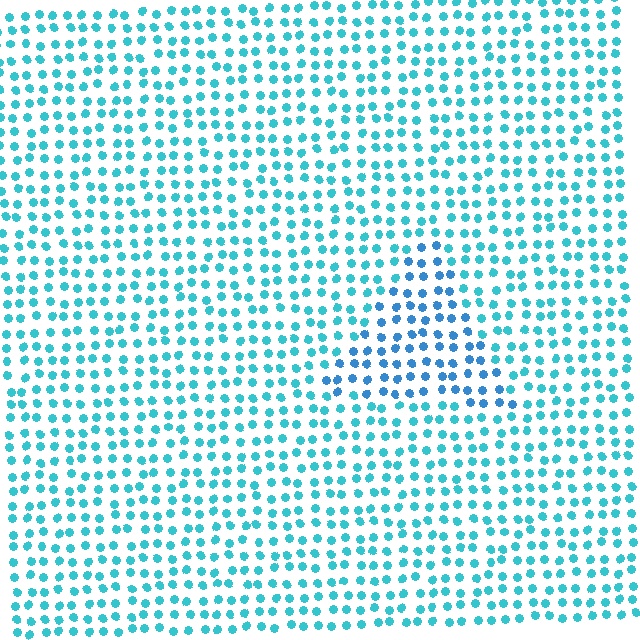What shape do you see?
I see a triangle.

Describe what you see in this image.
The image is filled with small cyan elements in a uniform arrangement. A triangle-shaped region is visible where the elements are tinted to a slightly different hue, forming a subtle color boundary.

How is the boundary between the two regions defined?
The boundary is defined purely by a slight shift in hue (about 24 degrees). Spacing, size, and orientation are identical on both sides.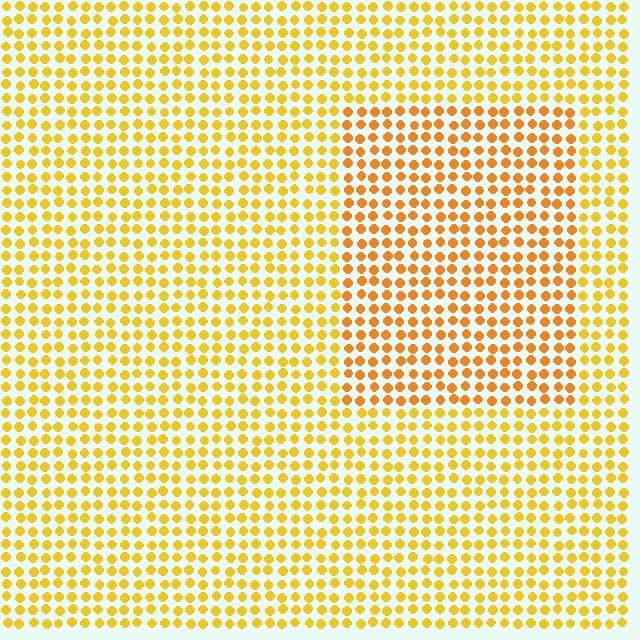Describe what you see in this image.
The image is filled with small yellow elements in a uniform arrangement. A rectangle-shaped region is visible where the elements are tinted to a slightly different hue, forming a subtle color boundary.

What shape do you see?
I see a rectangle.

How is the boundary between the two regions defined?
The boundary is defined purely by a slight shift in hue (about 20 degrees). Spacing, size, and orientation are identical on both sides.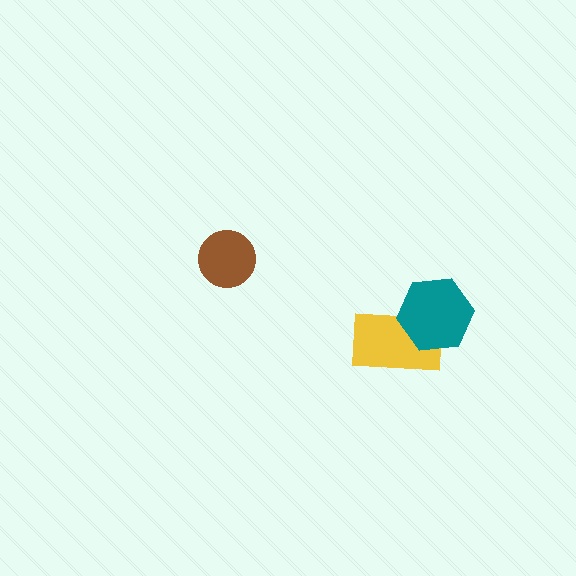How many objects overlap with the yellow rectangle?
1 object overlaps with the yellow rectangle.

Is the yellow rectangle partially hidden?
Yes, it is partially covered by another shape.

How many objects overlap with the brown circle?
0 objects overlap with the brown circle.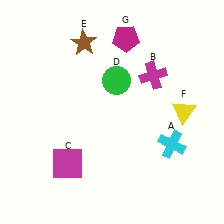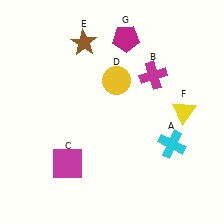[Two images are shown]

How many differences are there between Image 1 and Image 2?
There is 1 difference between the two images.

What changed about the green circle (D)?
In Image 1, D is green. In Image 2, it changed to yellow.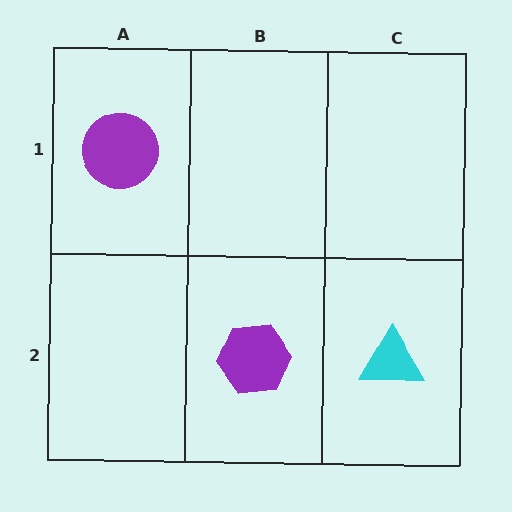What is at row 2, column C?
A cyan triangle.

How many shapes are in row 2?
2 shapes.